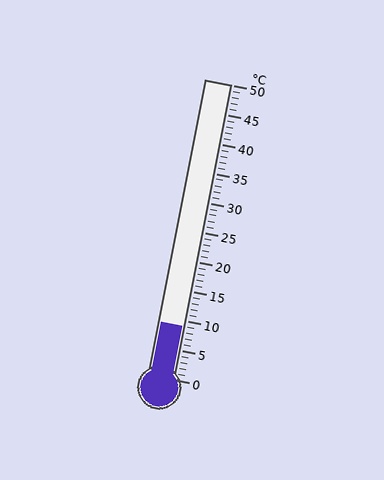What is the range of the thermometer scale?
The thermometer scale ranges from 0°C to 50°C.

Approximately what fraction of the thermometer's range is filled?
The thermometer is filled to approximately 20% of its range.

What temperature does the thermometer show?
The thermometer shows approximately 9°C.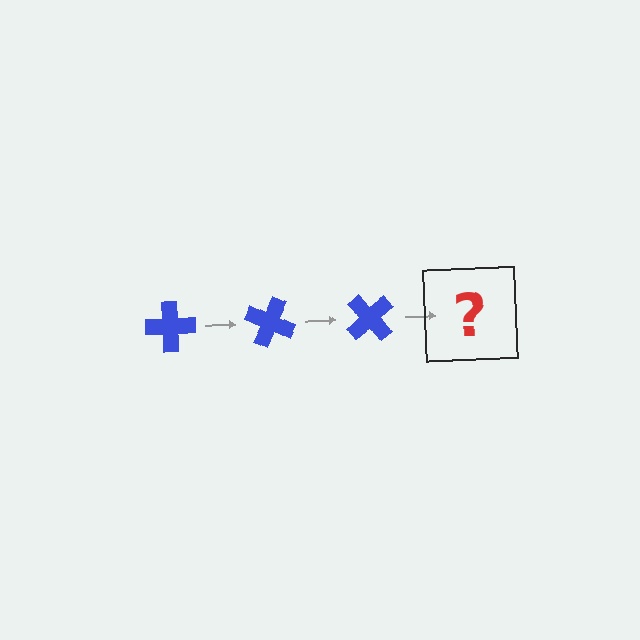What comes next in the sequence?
The next element should be a blue cross rotated 75 degrees.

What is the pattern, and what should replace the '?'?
The pattern is that the cross rotates 25 degrees each step. The '?' should be a blue cross rotated 75 degrees.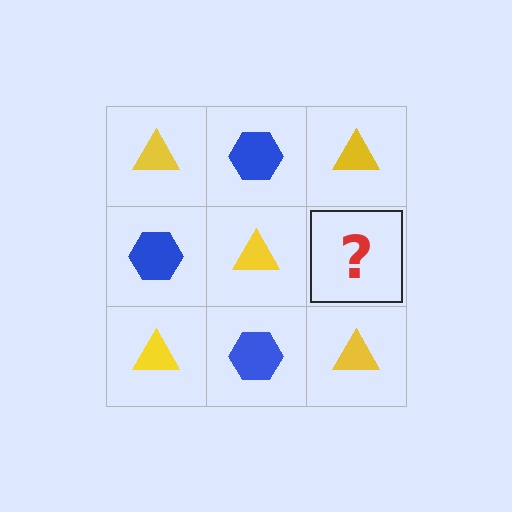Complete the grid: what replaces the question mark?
The question mark should be replaced with a blue hexagon.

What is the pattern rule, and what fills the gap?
The rule is that it alternates yellow triangle and blue hexagon in a checkerboard pattern. The gap should be filled with a blue hexagon.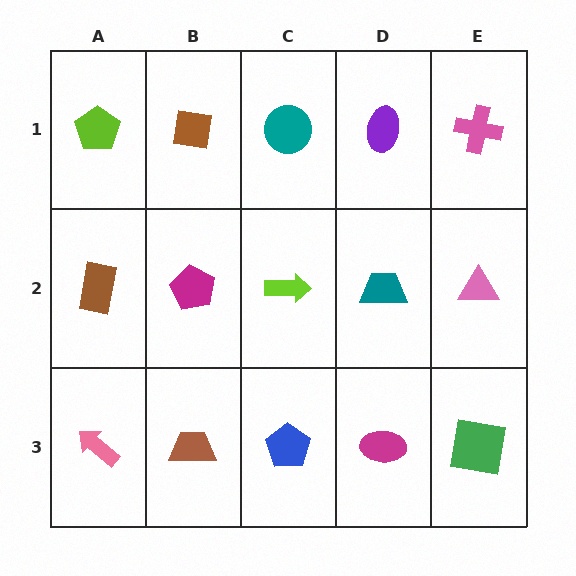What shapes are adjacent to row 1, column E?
A pink triangle (row 2, column E), a purple ellipse (row 1, column D).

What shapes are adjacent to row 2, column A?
A lime pentagon (row 1, column A), a pink arrow (row 3, column A), a magenta pentagon (row 2, column B).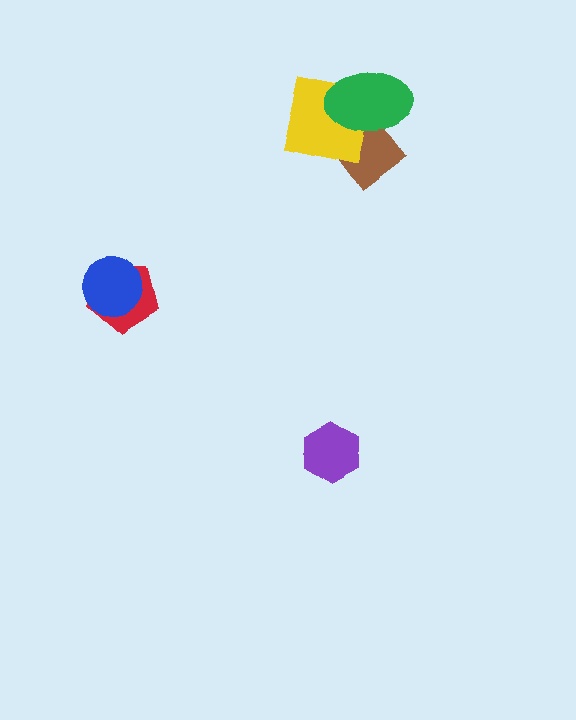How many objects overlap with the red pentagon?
1 object overlaps with the red pentagon.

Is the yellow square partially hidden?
Yes, it is partially covered by another shape.